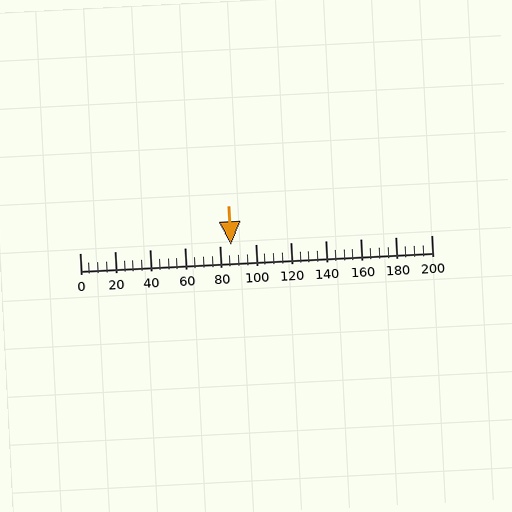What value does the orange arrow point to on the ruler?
The orange arrow points to approximately 86.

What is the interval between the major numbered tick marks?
The major tick marks are spaced 20 units apart.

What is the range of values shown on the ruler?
The ruler shows values from 0 to 200.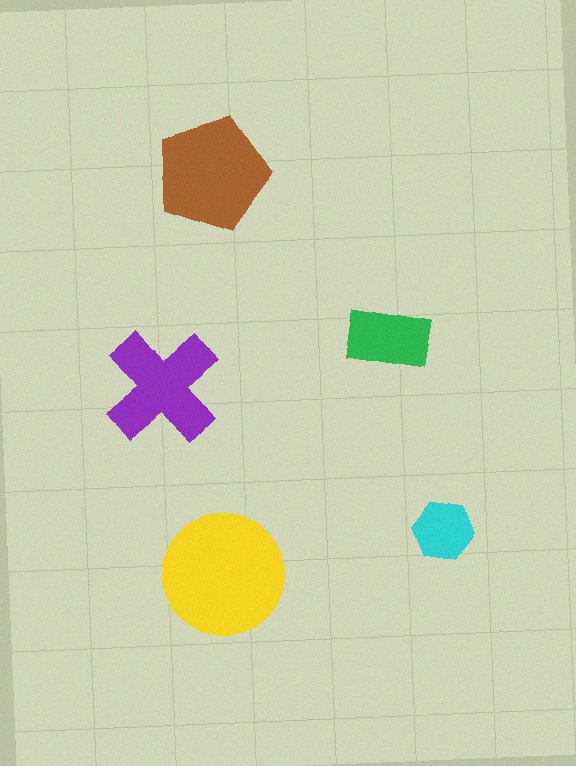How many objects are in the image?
There are 5 objects in the image.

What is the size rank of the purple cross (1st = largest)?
3rd.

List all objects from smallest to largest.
The cyan hexagon, the green rectangle, the purple cross, the brown pentagon, the yellow circle.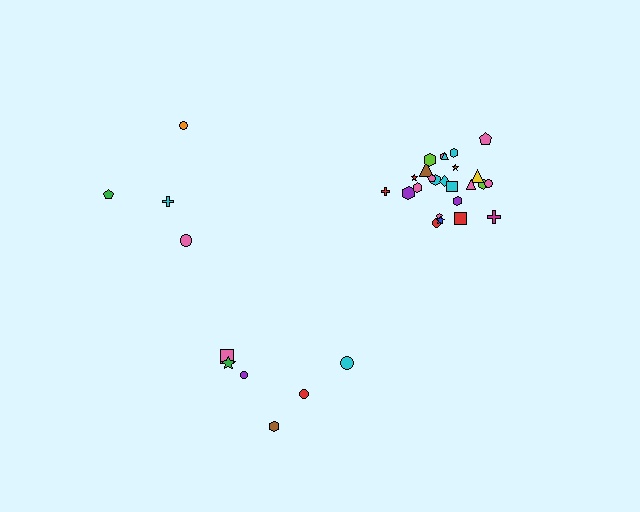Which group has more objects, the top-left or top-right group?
The top-right group.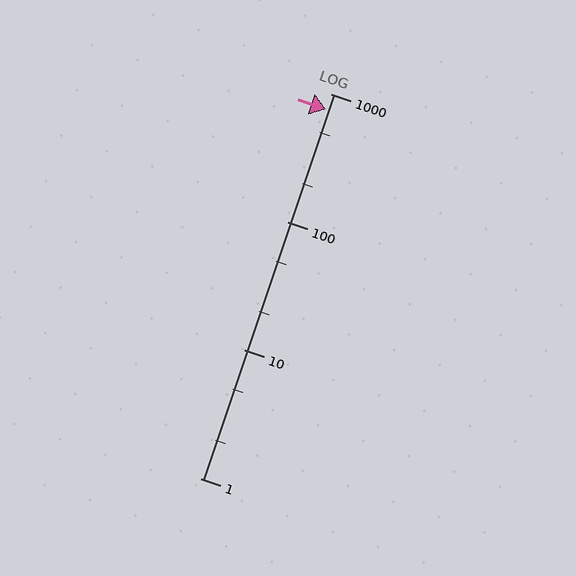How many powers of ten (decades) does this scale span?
The scale spans 3 decades, from 1 to 1000.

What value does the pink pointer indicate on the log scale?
The pointer indicates approximately 760.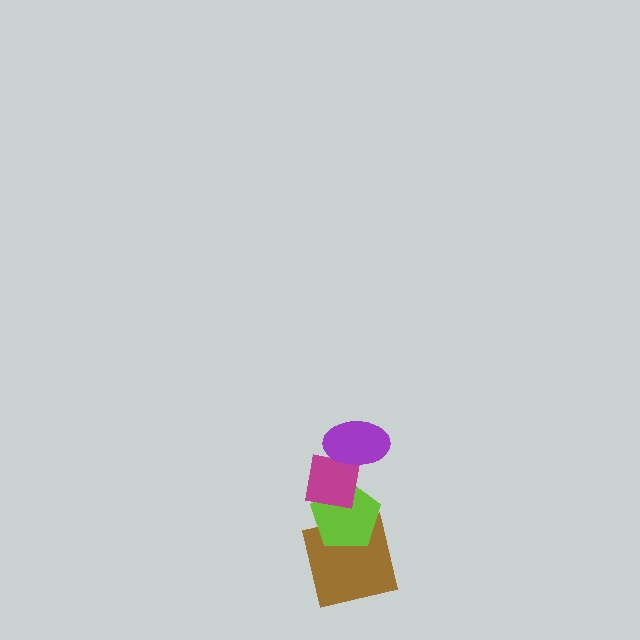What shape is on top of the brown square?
The lime pentagon is on top of the brown square.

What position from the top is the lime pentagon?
The lime pentagon is 3rd from the top.